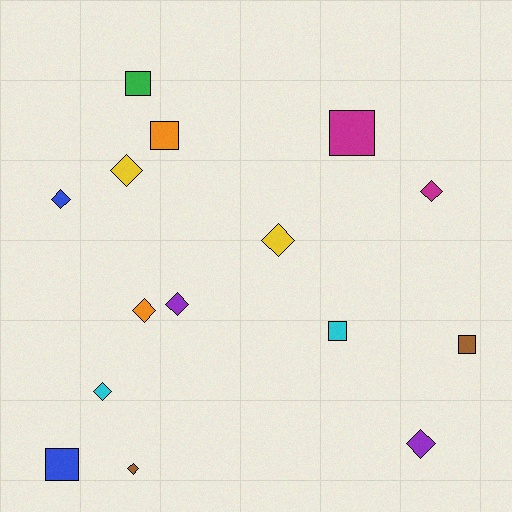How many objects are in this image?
There are 15 objects.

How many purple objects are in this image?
There are 2 purple objects.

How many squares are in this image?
There are 6 squares.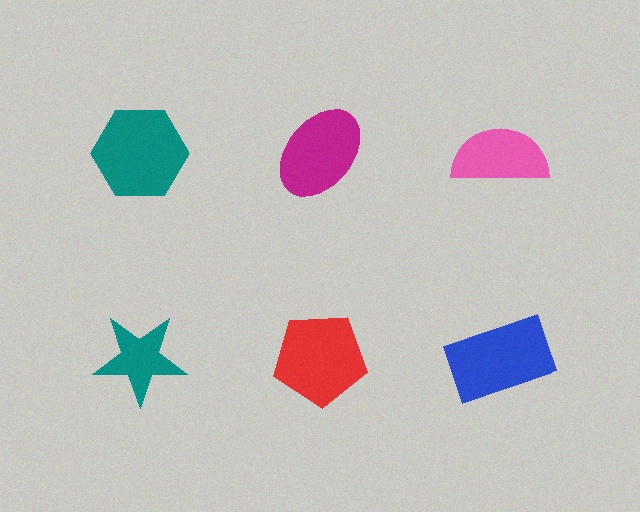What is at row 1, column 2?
A magenta ellipse.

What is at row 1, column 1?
A teal hexagon.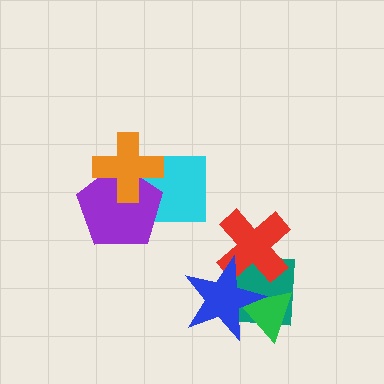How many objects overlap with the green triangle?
2 objects overlap with the green triangle.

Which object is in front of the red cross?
The blue star is in front of the red cross.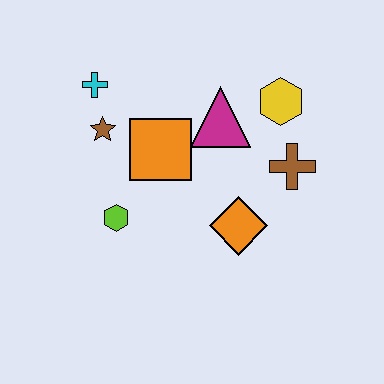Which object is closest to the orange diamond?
The brown cross is closest to the orange diamond.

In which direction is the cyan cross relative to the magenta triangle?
The cyan cross is to the left of the magenta triangle.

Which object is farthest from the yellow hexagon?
The lime hexagon is farthest from the yellow hexagon.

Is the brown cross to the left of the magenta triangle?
No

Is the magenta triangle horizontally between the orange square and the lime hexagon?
No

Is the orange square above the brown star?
No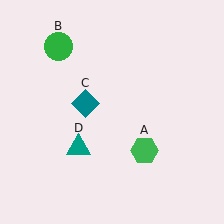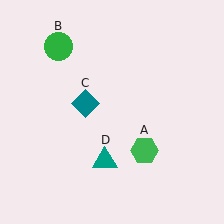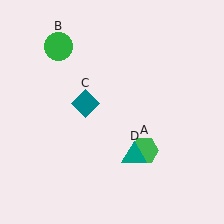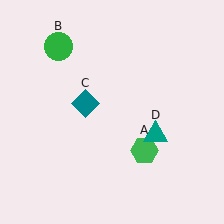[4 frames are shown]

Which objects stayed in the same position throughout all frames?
Green hexagon (object A) and green circle (object B) and teal diamond (object C) remained stationary.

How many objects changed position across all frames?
1 object changed position: teal triangle (object D).